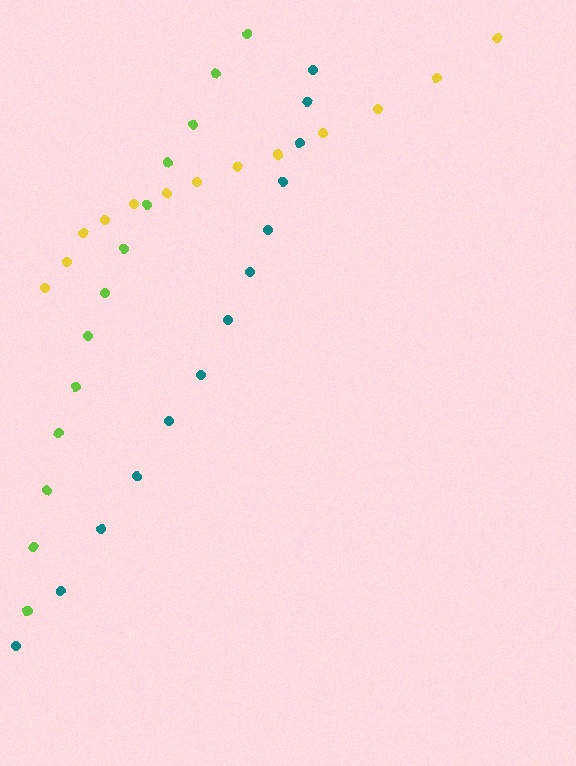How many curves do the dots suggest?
There are 3 distinct paths.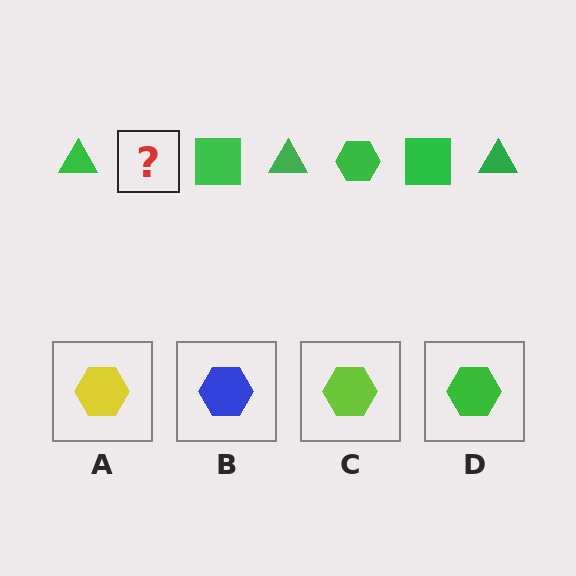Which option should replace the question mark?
Option D.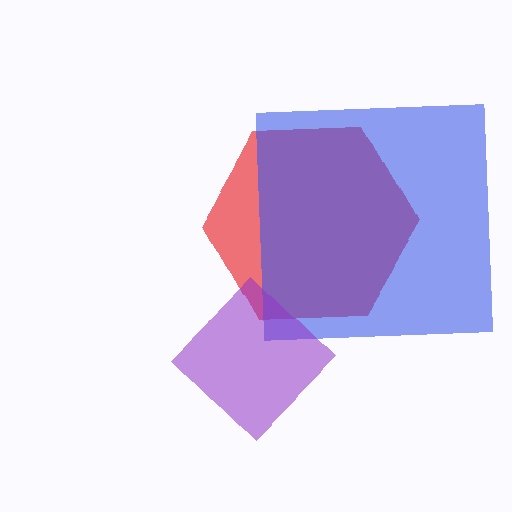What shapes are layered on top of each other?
The layered shapes are: a red hexagon, a blue square, a purple diamond.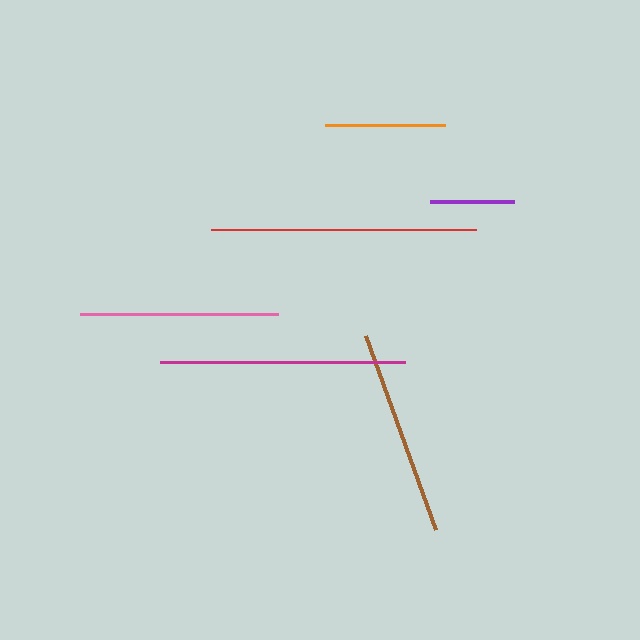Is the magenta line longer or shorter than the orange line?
The magenta line is longer than the orange line.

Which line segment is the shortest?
The purple line is the shortest at approximately 84 pixels.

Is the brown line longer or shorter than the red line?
The red line is longer than the brown line.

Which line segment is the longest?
The red line is the longest at approximately 265 pixels.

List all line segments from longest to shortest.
From longest to shortest: red, magenta, brown, pink, orange, purple.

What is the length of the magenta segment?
The magenta segment is approximately 246 pixels long.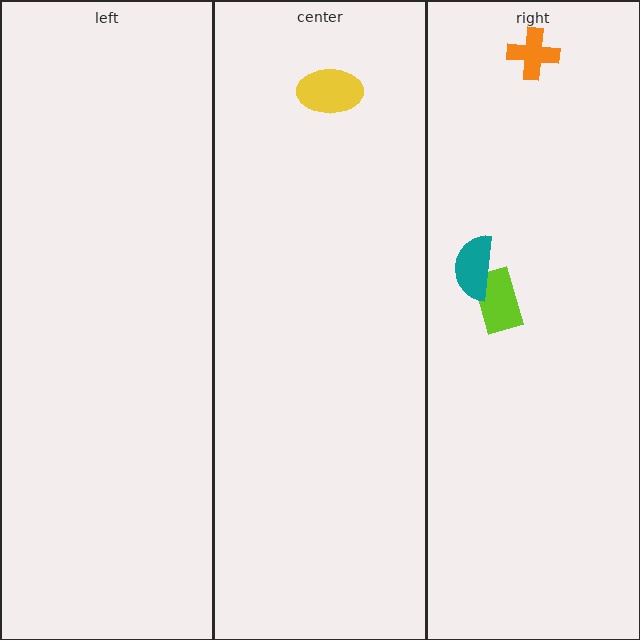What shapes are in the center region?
The yellow ellipse.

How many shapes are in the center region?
1.